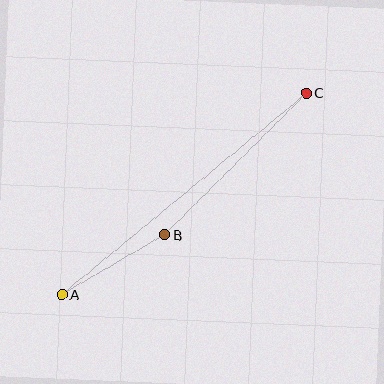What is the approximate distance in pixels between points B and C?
The distance between B and C is approximately 200 pixels.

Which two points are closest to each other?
Points A and B are closest to each other.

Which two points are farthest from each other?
Points A and C are farthest from each other.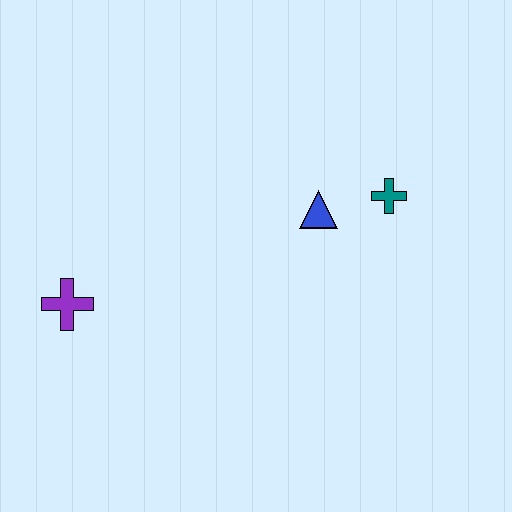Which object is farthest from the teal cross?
The purple cross is farthest from the teal cross.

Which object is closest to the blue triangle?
The teal cross is closest to the blue triangle.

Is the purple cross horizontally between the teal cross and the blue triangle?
No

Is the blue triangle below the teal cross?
Yes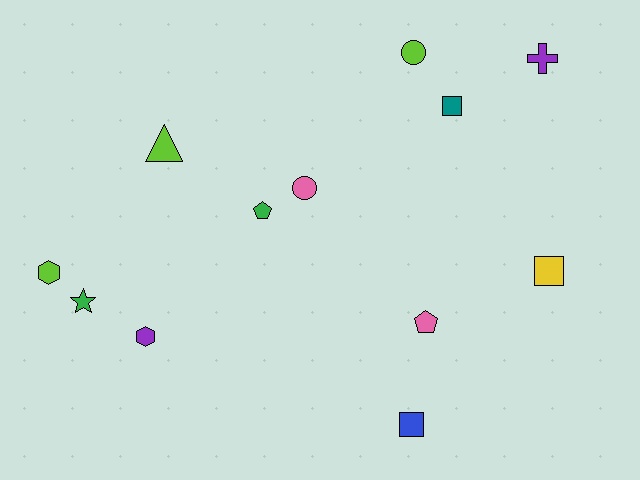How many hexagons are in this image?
There are 2 hexagons.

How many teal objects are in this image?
There is 1 teal object.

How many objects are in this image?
There are 12 objects.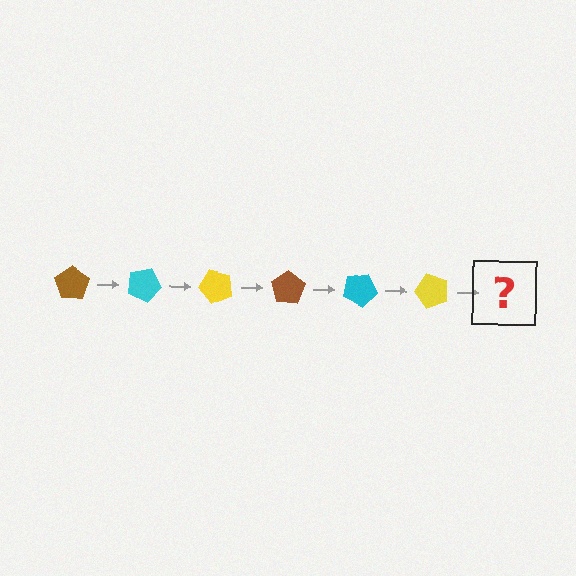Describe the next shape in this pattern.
It should be a brown pentagon, rotated 150 degrees from the start.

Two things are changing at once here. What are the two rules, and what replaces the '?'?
The two rules are that it rotates 25 degrees each step and the color cycles through brown, cyan, and yellow. The '?' should be a brown pentagon, rotated 150 degrees from the start.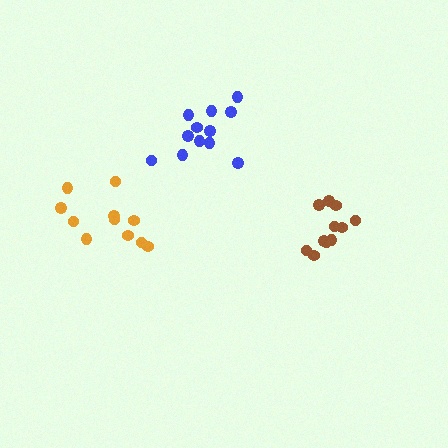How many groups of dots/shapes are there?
There are 3 groups.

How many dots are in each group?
Group 1: 12 dots, Group 2: 11 dots, Group 3: 11 dots (34 total).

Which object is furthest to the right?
The brown cluster is rightmost.